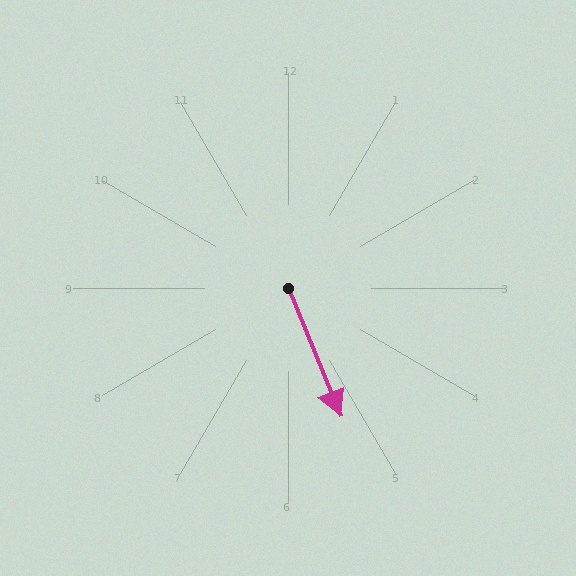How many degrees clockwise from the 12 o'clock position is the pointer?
Approximately 158 degrees.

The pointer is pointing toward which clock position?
Roughly 5 o'clock.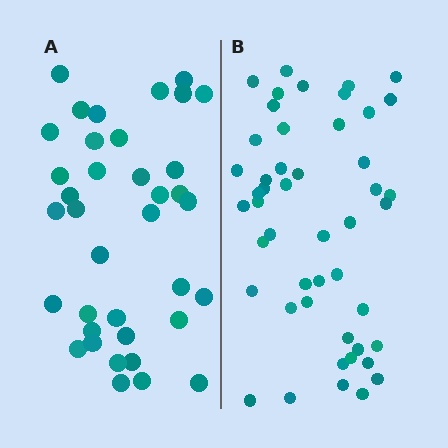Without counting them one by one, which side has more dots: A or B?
Region B (the right region) has more dots.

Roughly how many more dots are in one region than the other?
Region B has roughly 12 or so more dots than region A.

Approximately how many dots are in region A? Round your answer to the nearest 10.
About 40 dots. (The exact count is 37, which rounds to 40.)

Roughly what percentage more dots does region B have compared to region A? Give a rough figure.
About 30% more.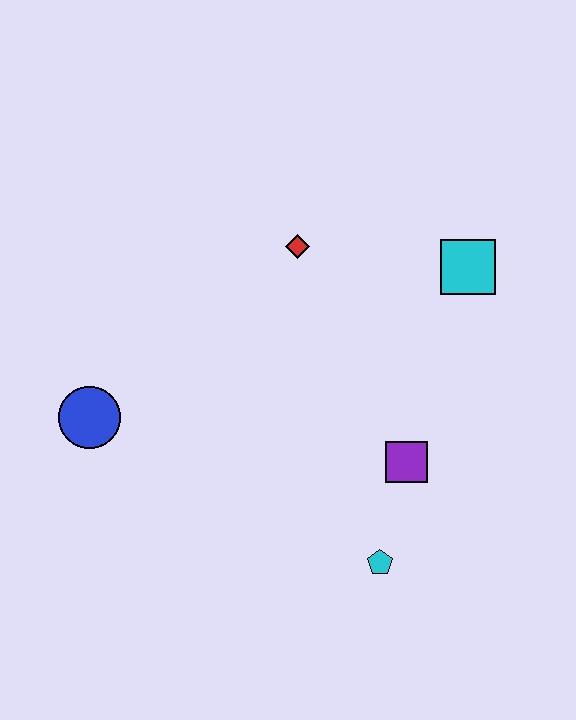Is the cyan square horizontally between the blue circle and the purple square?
No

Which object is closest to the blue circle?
The red diamond is closest to the blue circle.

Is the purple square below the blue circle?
Yes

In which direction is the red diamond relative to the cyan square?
The red diamond is to the left of the cyan square.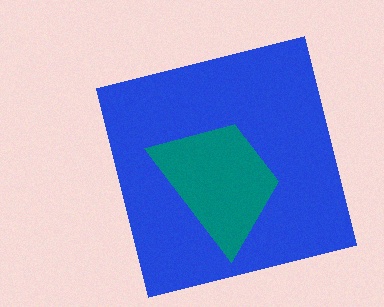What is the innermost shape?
The teal trapezoid.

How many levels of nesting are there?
2.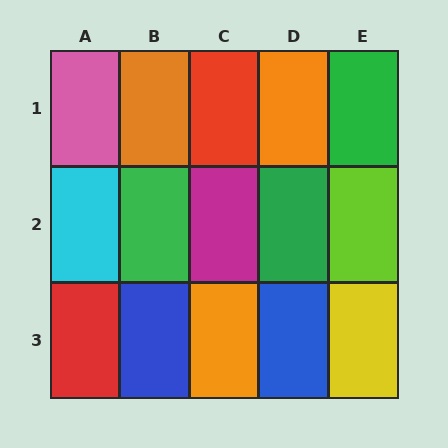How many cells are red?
2 cells are red.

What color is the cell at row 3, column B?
Blue.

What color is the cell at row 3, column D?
Blue.